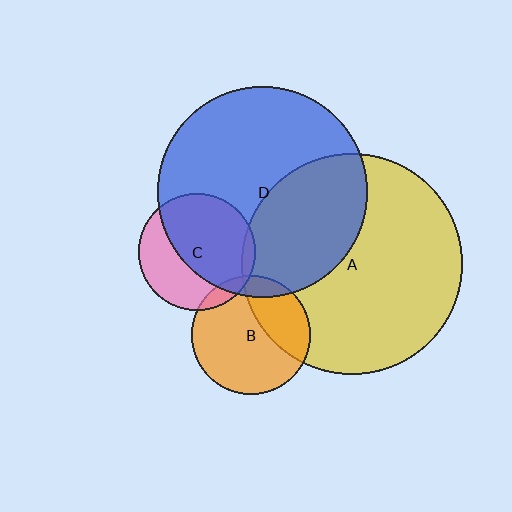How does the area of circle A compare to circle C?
Approximately 3.5 times.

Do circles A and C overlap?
Yes.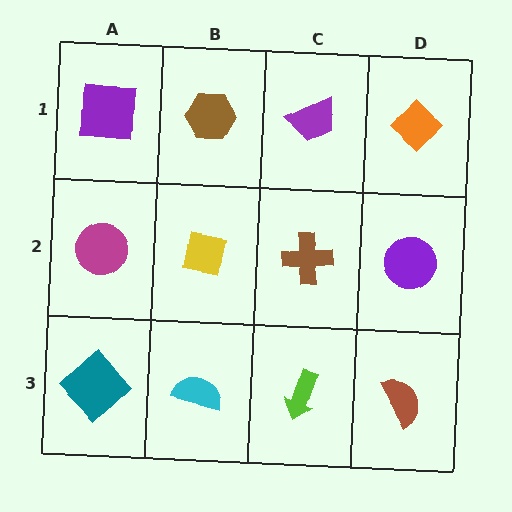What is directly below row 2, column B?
A cyan semicircle.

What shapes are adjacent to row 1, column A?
A magenta circle (row 2, column A), a brown hexagon (row 1, column B).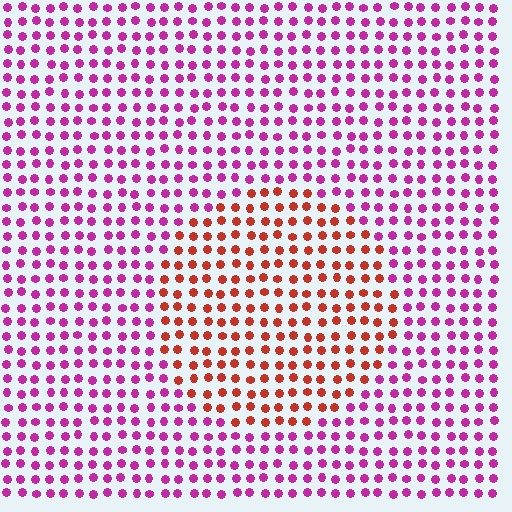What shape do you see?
I see a circle.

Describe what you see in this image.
The image is filled with small magenta elements in a uniform arrangement. A circle-shaped region is visible where the elements are tinted to a slightly different hue, forming a subtle color boundary.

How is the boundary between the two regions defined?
The boundary is defined purely by a slight shift in hue (about 52 degrees). Spacing, size, and orientation are identical on both sides.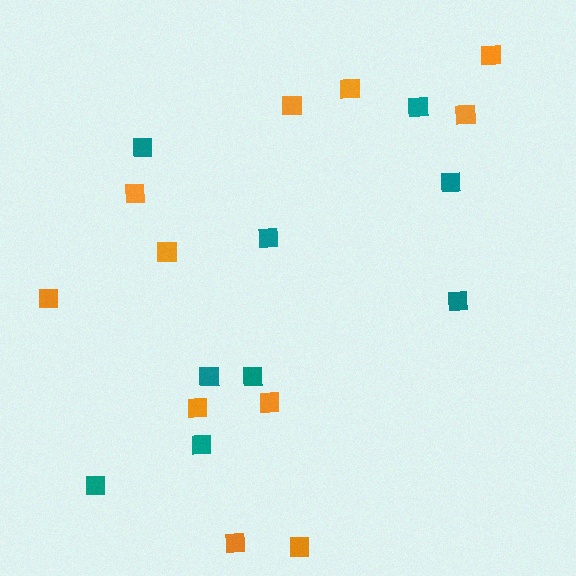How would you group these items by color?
There are 2 groups: one group of teal squares (9) and one group of orange squares (11).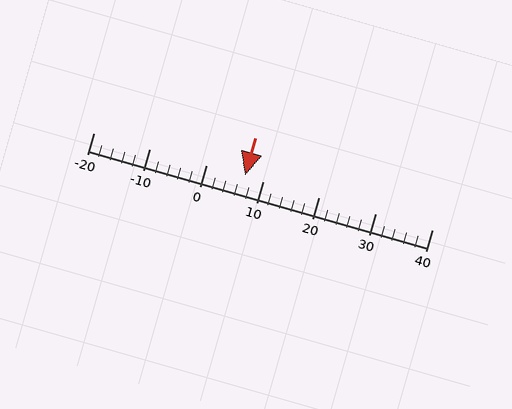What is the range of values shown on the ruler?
The ruler shows values from -20 to 40.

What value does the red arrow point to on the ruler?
The red arrow points to approximately 7.